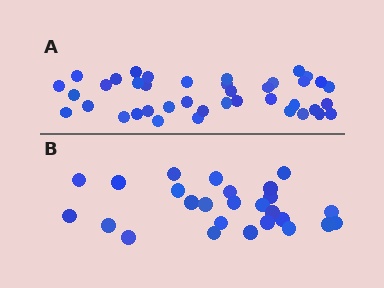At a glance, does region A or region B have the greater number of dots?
Region A (the top region) has more dots.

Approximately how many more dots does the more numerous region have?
Region A has approximately 15 more dots than region B.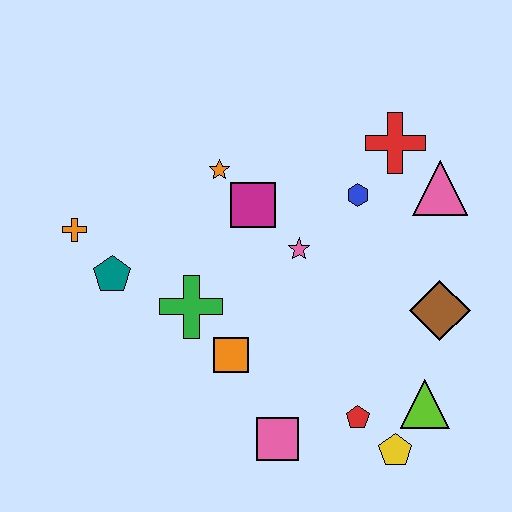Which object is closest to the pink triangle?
The red cross is closest to the pink triangle.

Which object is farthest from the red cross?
The orange cross is farthest from the red cross.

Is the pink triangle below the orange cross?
No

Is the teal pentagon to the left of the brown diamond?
Yes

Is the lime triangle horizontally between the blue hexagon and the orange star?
No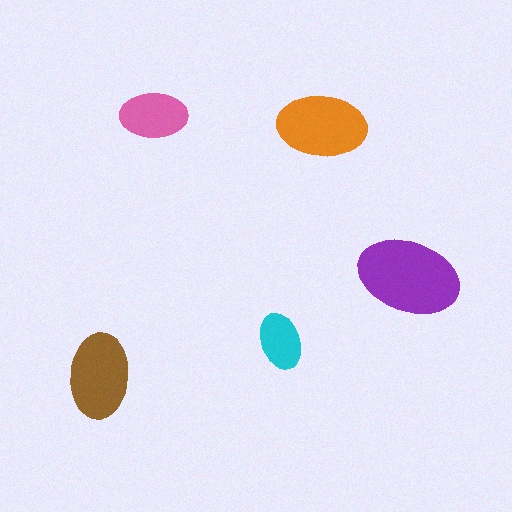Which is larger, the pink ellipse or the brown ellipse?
The brown one.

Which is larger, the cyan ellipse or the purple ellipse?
The purple one.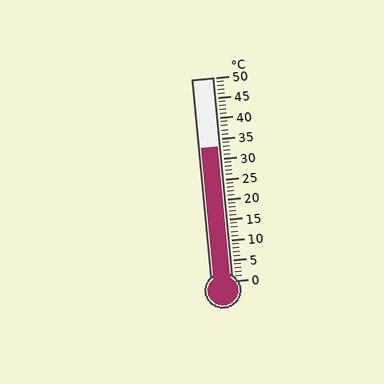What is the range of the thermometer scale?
The thermometer scale ranges from 0°C to 50°C.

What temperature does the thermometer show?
The thermometer shows approximately 33°C.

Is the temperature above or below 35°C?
The temperature is below 35°C.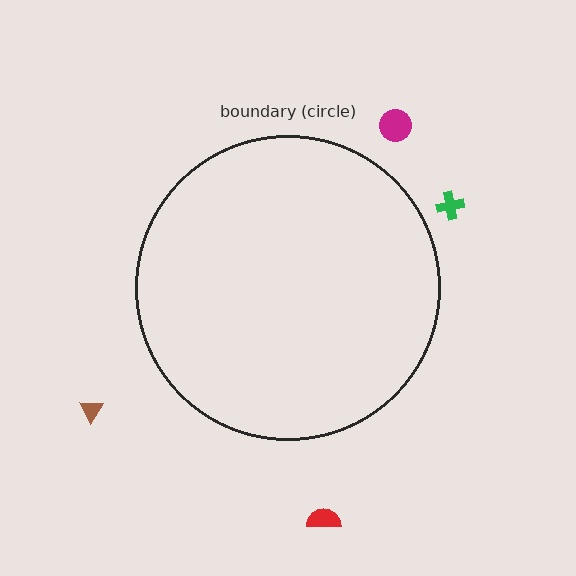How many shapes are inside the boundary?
0 inside, 4 outside.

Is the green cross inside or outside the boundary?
Outside.